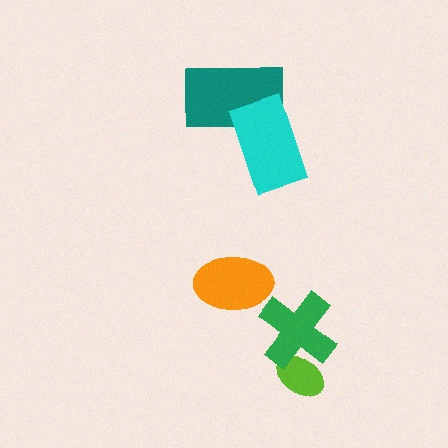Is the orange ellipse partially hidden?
No, no other shape covers it.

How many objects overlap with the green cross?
1 object overlaps with the green cross.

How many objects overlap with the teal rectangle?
1 object overlaps with the teal rectangle.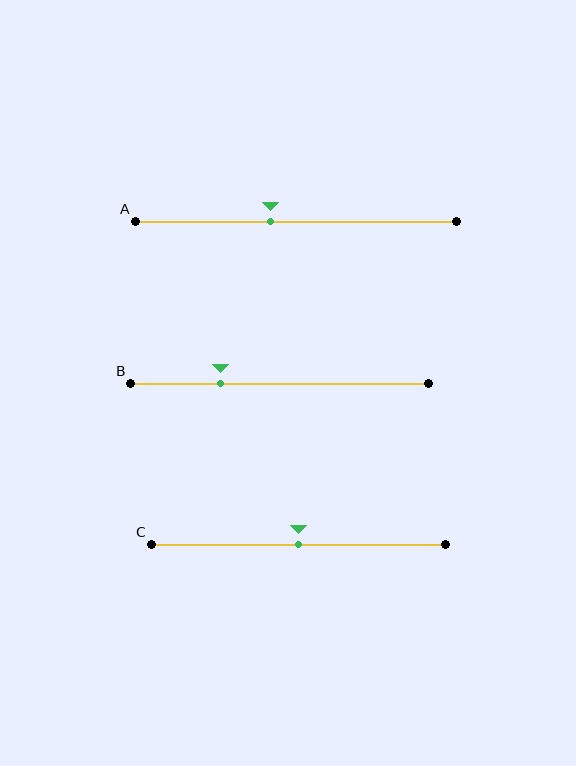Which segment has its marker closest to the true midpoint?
Segment C has its marker closest to the true midpoint.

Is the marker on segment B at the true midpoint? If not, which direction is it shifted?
No, the marker on segment B is shifted to the left by about 20% of the segment length.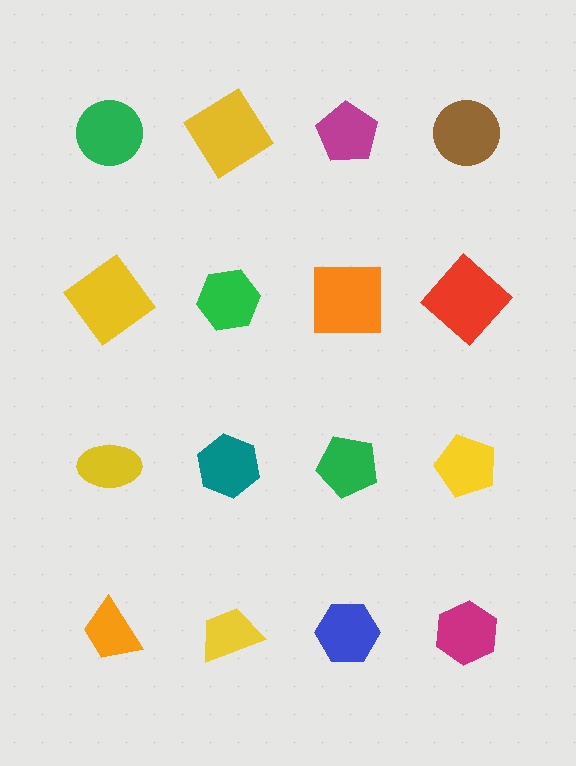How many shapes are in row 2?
4 shapes.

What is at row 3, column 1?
A yellow ellipse.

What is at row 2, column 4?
A red diamond.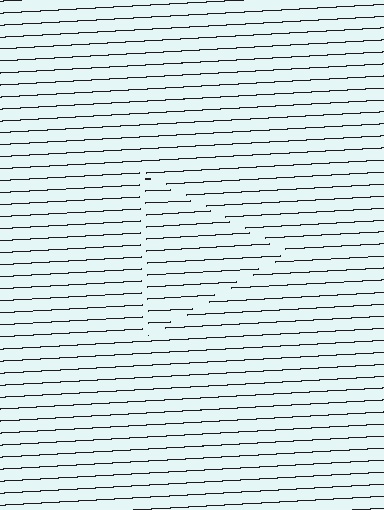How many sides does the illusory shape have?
3 sides — the line-ends trace a triangle.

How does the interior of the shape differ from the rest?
The interior of the shape contains the same grating, shifted by half a period — the contour is defined by the phase discontinuity where line-ends from the inner and outer gratings abut.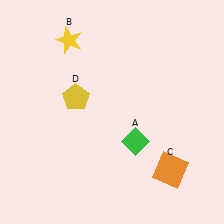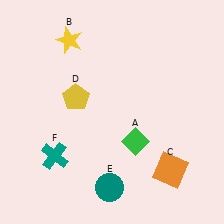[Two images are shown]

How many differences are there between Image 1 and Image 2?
There are 2 differences between the two images.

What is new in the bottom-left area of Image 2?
A teal circle (E) was added in the bottom-left area of Image 2.